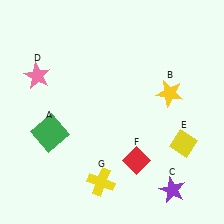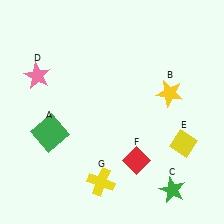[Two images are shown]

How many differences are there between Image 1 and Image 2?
There is 1 difference between the two images.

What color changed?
The star (C) changed from purple in Image 1 to green in Image 2.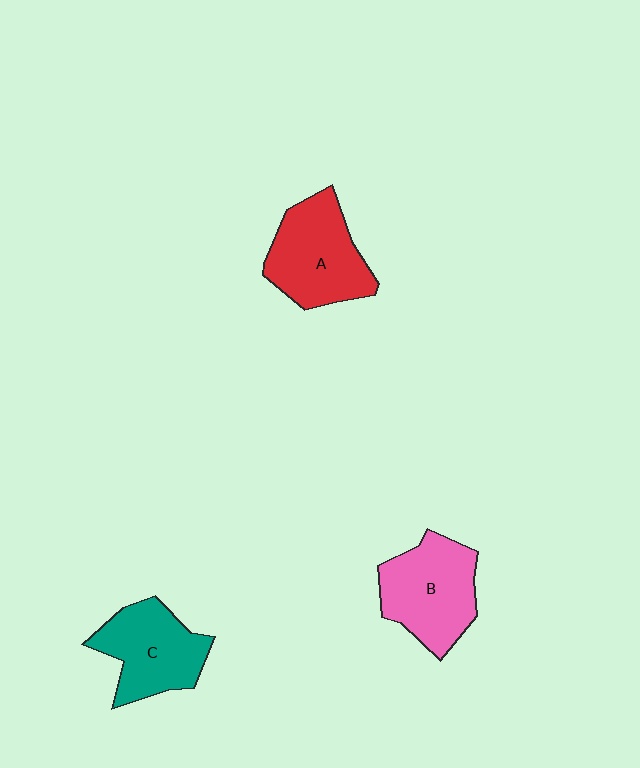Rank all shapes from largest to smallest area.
From largest to smallest: A (red), B (pink), C (teal).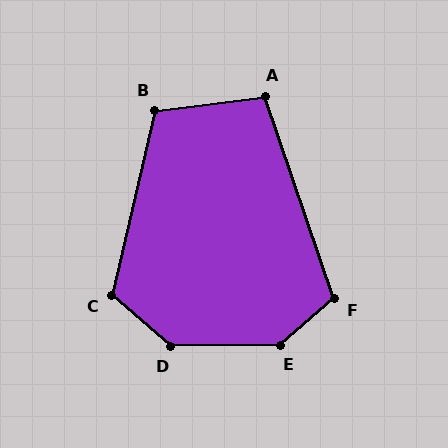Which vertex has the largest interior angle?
E, at approximately 140 degrees.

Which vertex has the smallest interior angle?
A, at approximately 102 degrees.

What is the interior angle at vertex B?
Approximately 110 degrees (obtuse).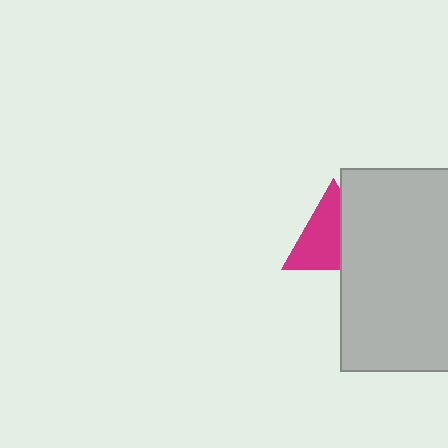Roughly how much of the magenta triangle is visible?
About half of it is visible (roughly 60%).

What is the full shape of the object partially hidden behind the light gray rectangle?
The partially hidden object is a magenta triangle.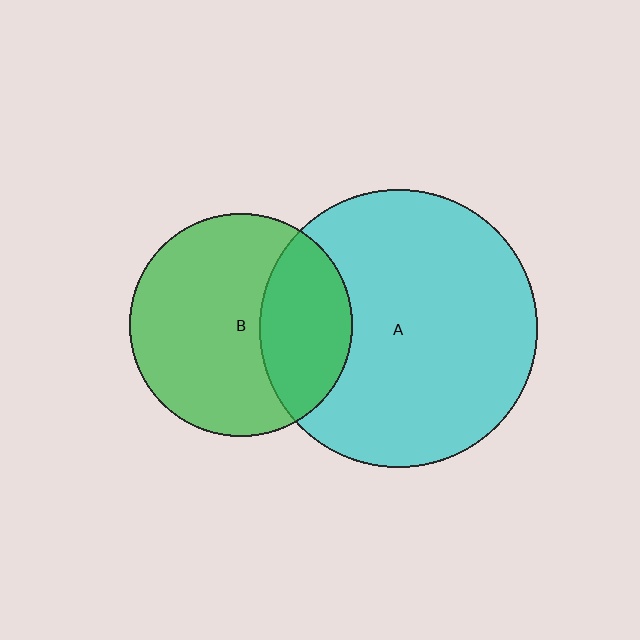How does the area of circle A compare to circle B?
Approximately 1.6 times.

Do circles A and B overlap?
Yes.